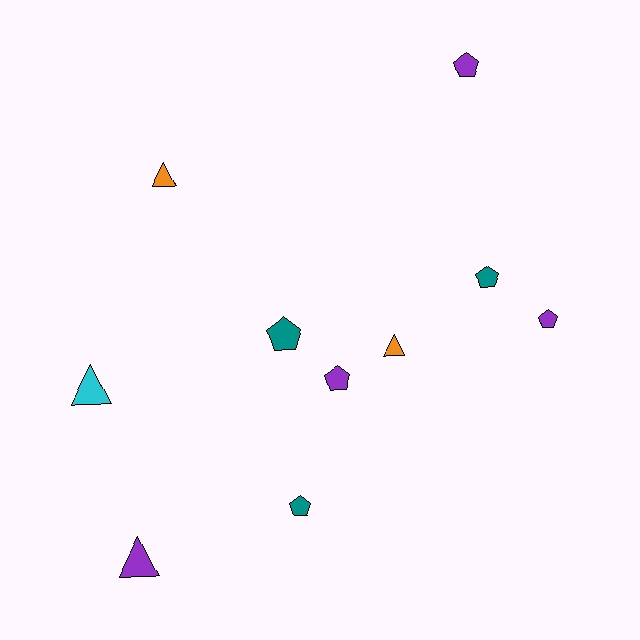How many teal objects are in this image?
There are 3 teal objects.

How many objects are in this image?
There are 10 objects.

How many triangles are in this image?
There are 4 triangles.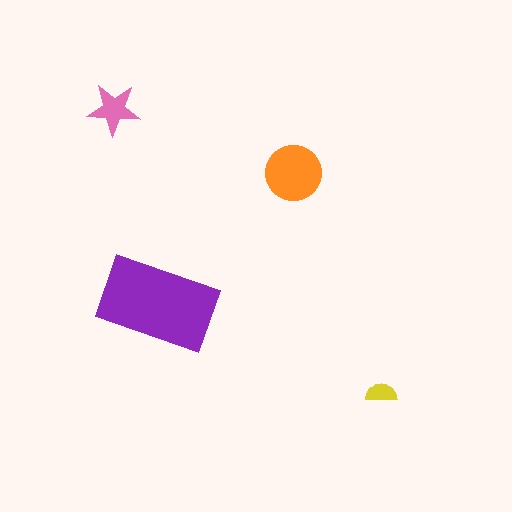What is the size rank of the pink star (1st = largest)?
3rd.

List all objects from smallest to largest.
The yellow semicircle, the pink star, the orange circle, the purple rectangle.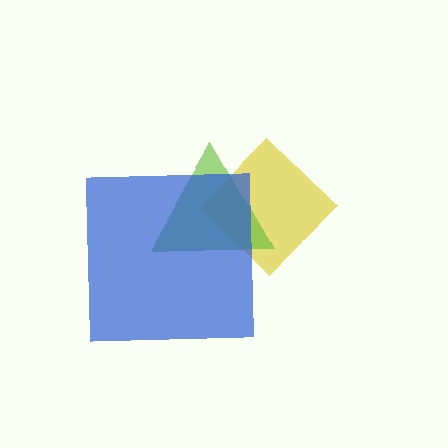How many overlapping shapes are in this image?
There are 3 overlapping shapes in the image.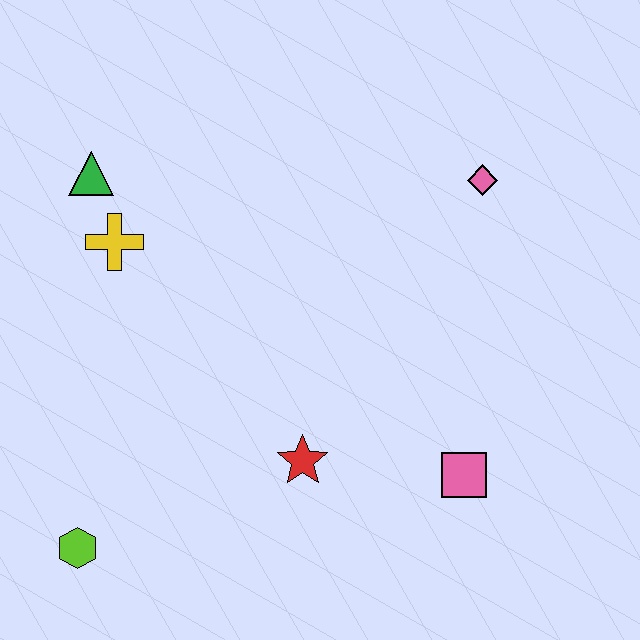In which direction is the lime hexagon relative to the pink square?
The lime hexagon is to the left of the pink square.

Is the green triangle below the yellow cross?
No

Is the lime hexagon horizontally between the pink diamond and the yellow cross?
No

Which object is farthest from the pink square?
The green triangle is farthest from the pink square.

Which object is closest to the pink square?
The red star is closest to the pink square.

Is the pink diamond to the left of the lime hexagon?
No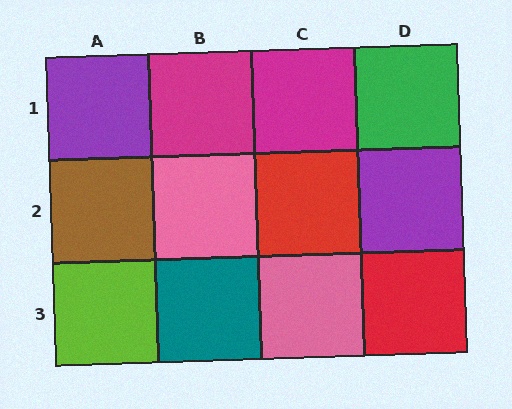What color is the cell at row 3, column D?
Red.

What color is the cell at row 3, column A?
Lime.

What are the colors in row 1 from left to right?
Purple, magenta, magenta, green.